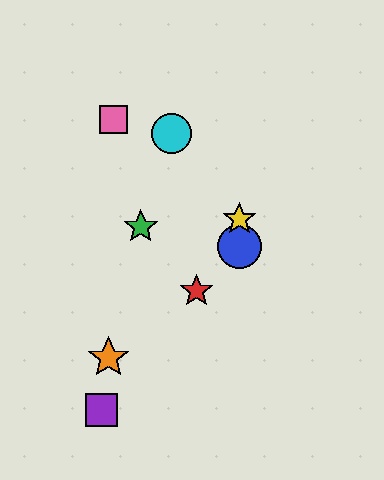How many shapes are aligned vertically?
2 shapes (the blue circle, the yellow star) are aligned vertically.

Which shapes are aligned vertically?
The blue circle, the yellow star are aligned vertically.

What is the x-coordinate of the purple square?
The purple square is at x≈101.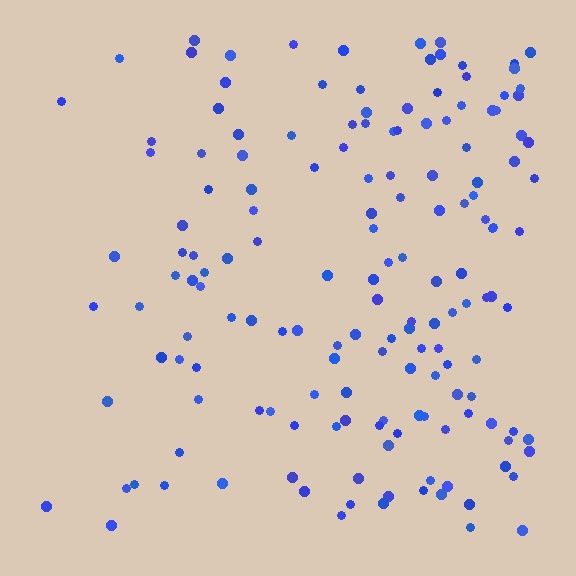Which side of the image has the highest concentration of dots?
The right.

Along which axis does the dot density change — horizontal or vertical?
Horizontal.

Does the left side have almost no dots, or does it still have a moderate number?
Still a moderate number, just noticeably fewer than the right.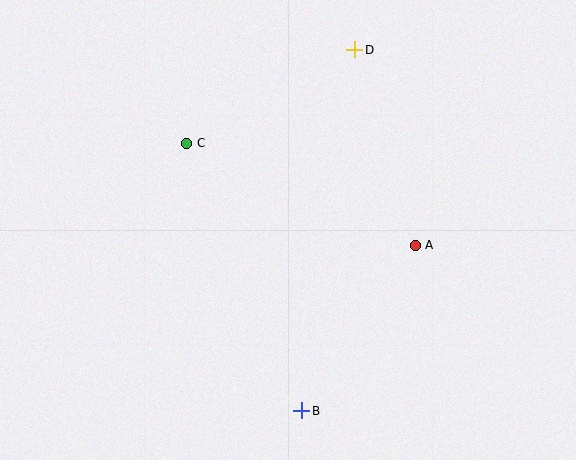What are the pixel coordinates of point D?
Point D is at (354, 50).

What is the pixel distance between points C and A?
The distance between C and A is 250 pixels.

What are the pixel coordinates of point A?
Point A is at (415, 245).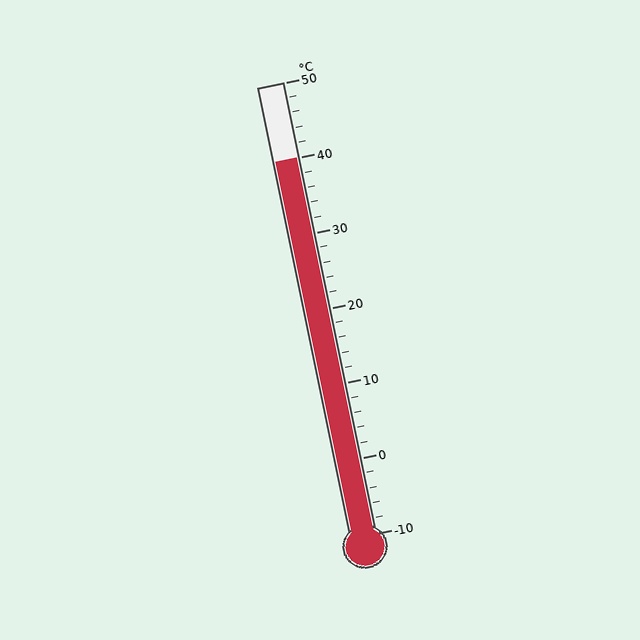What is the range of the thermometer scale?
The thermometer scale ranges from -10°C to 50°C.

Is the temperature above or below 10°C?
The temperature is above 10°C.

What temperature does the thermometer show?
The thermometer shows approximately 40°C.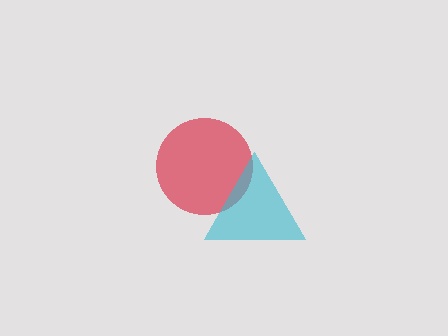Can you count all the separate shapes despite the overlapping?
Yes, there are 2 separate shapes.